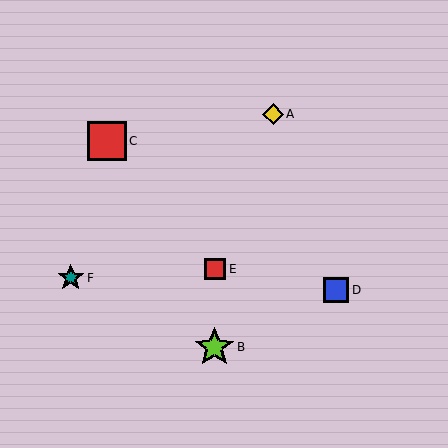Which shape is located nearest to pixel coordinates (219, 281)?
The red square (labeled E) at (215, 269) is nearest to that location.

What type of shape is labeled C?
Shape C is a red square.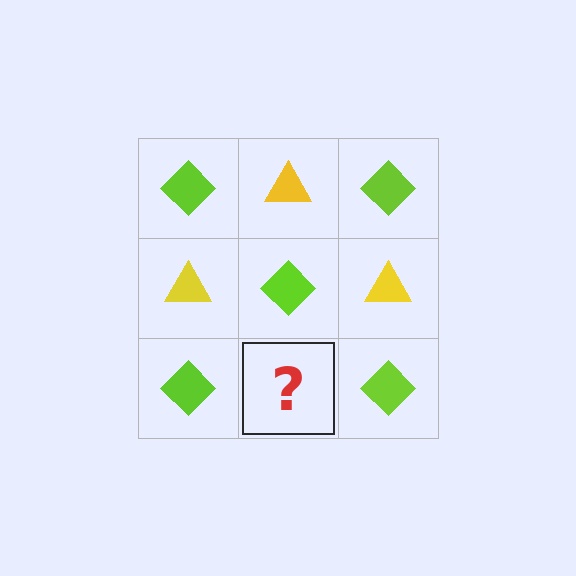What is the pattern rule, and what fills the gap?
The rule is that it alternates lime diamond and yellow triangle in a checkerboard pattern. The gap should be filled with a yellow triangle.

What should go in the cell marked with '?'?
The missing cell should contain a yellow triangle.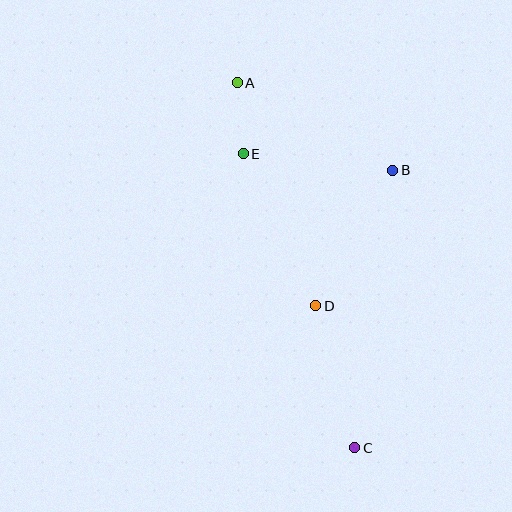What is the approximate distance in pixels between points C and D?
The distance between C and D is approximately 147 pixels.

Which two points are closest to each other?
Points A and E are closest to each other.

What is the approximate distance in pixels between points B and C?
The distance between B and C is approximately 280 pixels.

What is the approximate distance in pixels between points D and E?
The distance between D and E is approximately 168 pixels.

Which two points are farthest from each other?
Points A and C are farthest from each other.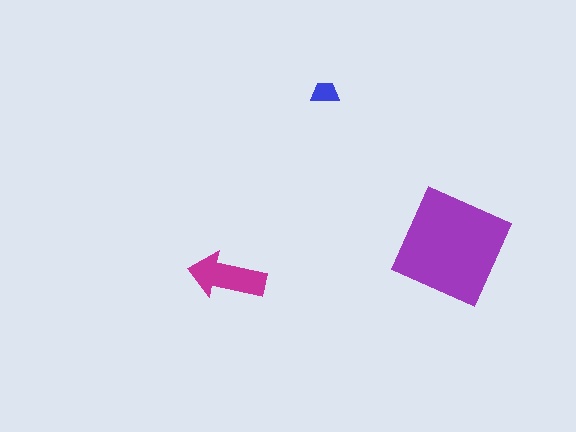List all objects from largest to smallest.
The purple diamond, the magenta arrow, the blue trapezoid.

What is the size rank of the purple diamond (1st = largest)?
1st.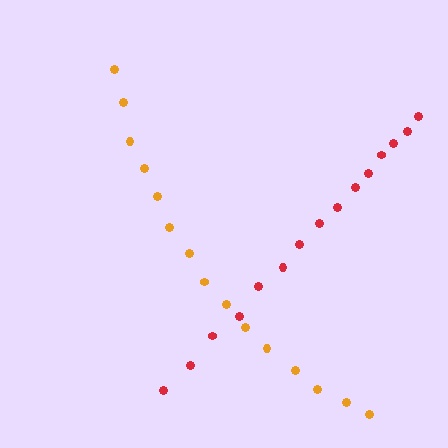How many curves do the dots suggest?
There are 2 distinct paths.